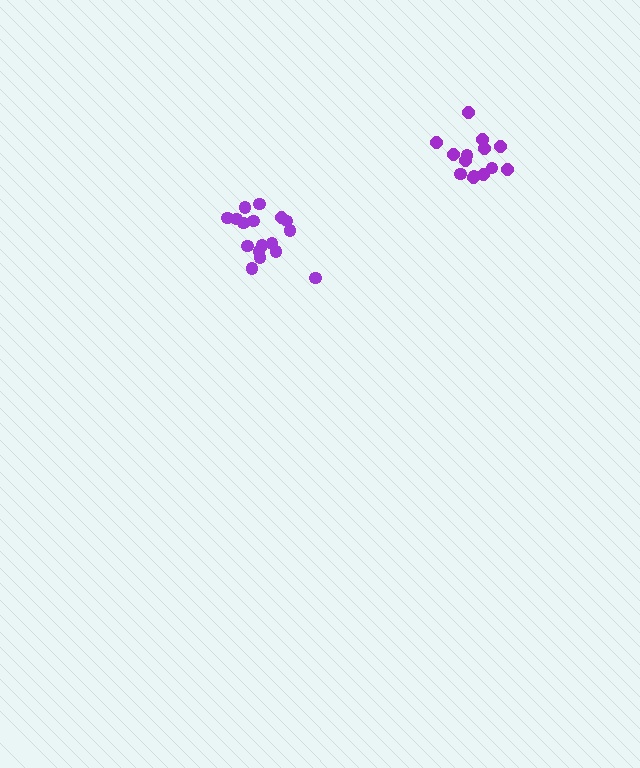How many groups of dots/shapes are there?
There are 2 groups.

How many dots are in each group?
Group 1: 17 dots, Group 2: 14 dots (31 total).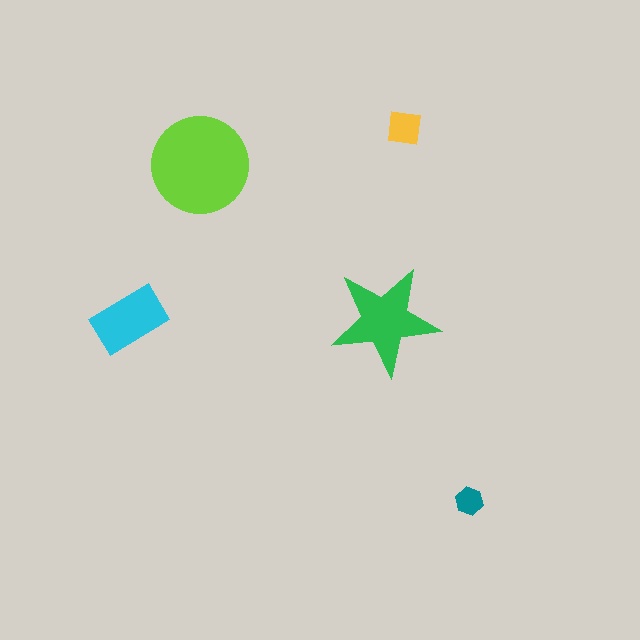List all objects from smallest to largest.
The teal hexagon, the yellow square, the cyan rectangle, the green star, the lime circle.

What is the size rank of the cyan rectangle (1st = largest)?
3rd.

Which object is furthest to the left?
The cyan rectangle is leftmost.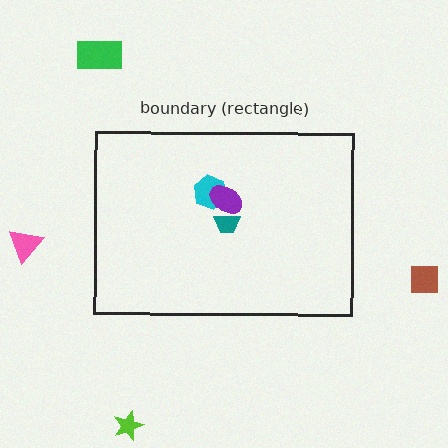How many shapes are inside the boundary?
3 inside, 4 outside.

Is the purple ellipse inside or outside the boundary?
Inside.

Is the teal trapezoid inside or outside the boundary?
Inside.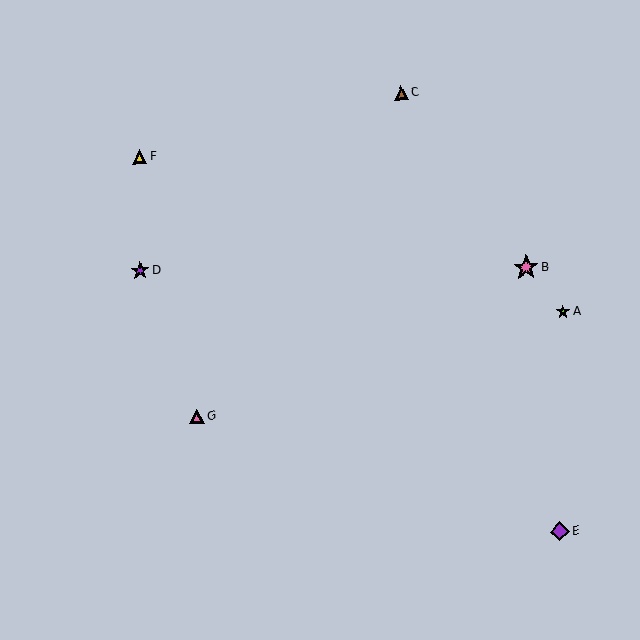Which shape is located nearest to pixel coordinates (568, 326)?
The lime star (labeled A) at (563, 312) is nearest to that location.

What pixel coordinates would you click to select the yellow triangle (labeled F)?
Click at (140, 157) to select the yellow triangle F.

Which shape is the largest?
The pink star (labeled B) is the largest.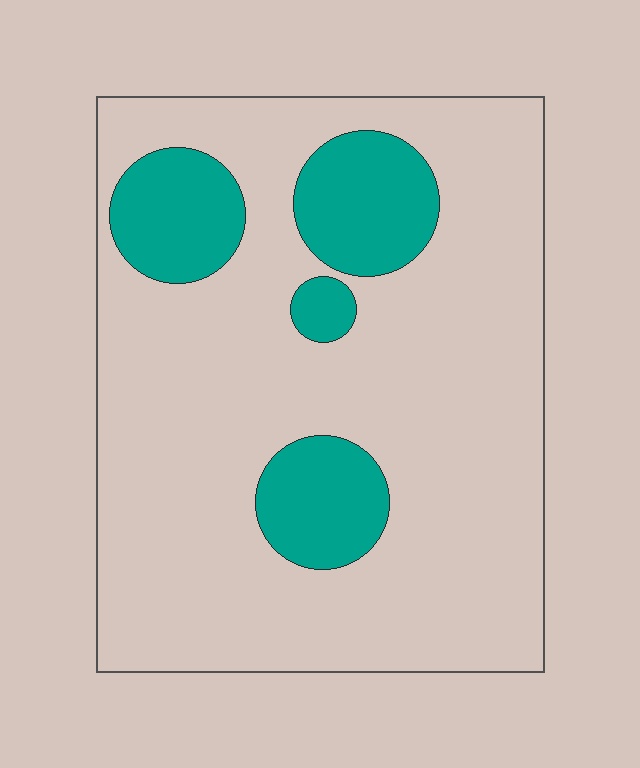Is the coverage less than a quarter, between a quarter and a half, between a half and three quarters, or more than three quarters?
Less than a quarter.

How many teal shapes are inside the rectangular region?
4.